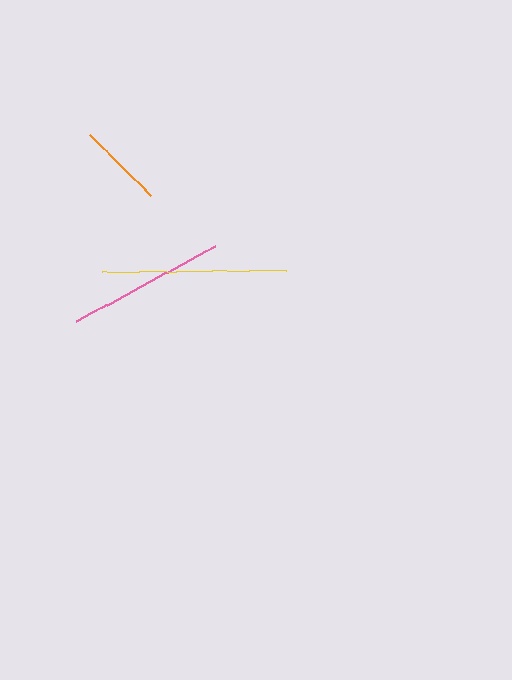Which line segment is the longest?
The yellow line is the longest at approximately 184 pixels.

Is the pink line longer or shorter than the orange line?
The pink line is longer than the orange line.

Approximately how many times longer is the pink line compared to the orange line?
The pink line is approximately 1.8 times the length of the orange line.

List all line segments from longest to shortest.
From longest to shortest: yellow, pink, orange.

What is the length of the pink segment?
The pink segment is approximately 157 pixels long.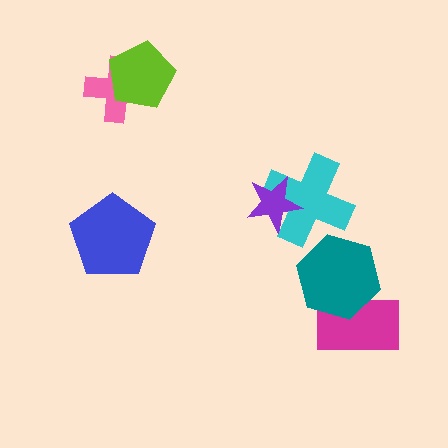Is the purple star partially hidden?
No, no other shape covers it.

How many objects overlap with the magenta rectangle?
1 object overlaps with the magenta rectangle.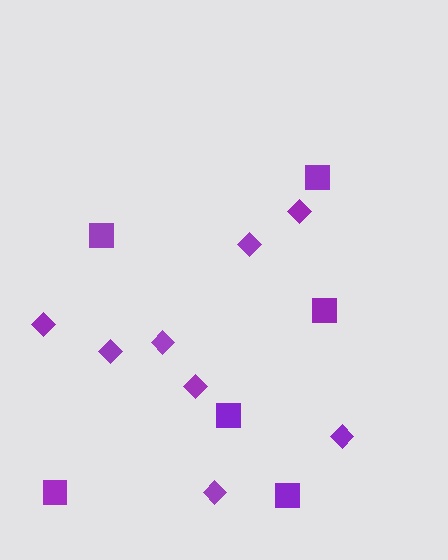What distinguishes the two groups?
There are 2 groups: one group of squares (6) and one group of diamonds (8).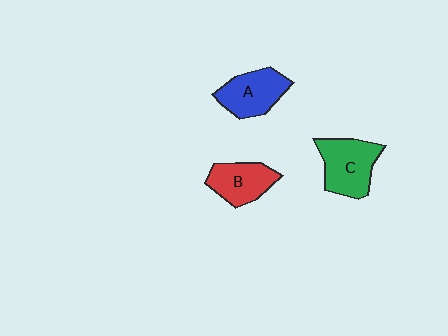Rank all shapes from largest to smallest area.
From largest to smallest: C (green), A (blue), B (red).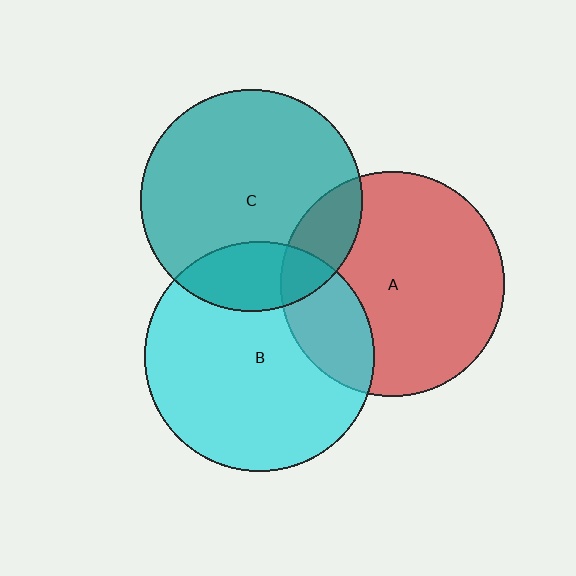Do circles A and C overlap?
Yes.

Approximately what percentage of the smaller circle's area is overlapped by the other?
Approximately 15%.